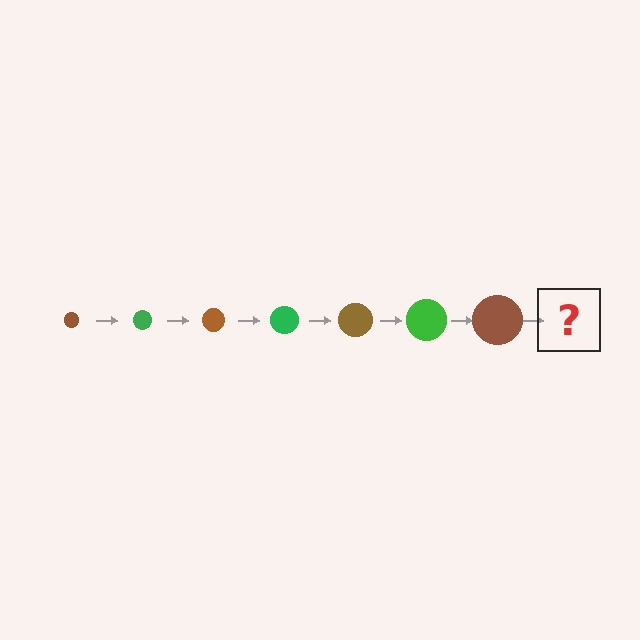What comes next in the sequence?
The next element should be a green circle, larger than the previous one.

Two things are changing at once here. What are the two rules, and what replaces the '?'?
The two rules are that the circle grows larger each step and the color cycles through brown and green. The '?' should be a green circle, larger than the previous one.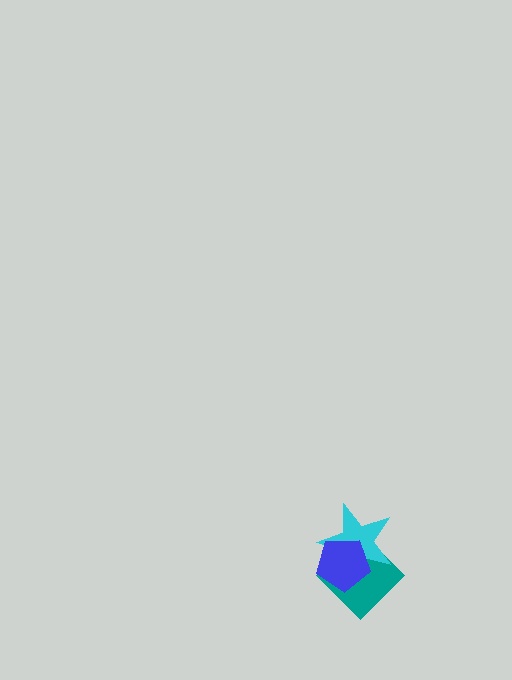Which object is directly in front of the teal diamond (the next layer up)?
The cyan star is directly in front of the teal diamond.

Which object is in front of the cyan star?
The blue pentagon is in front of the cyan star.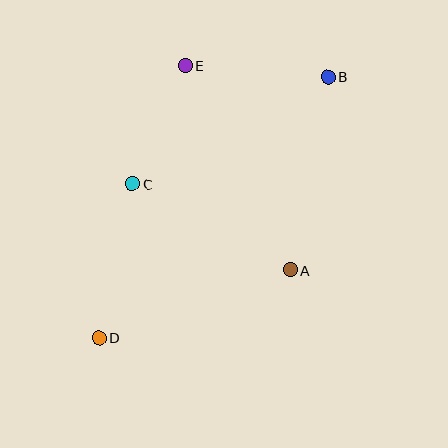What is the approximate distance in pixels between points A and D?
The distance between A and D is approximately 203 pixels.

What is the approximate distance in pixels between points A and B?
The distance between A and B is approximately 197 pixels.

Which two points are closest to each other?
Points C and E are closest to each other.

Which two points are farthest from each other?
Points B and D are farthest from each other.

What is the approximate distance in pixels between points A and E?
The distance between A and E is approximately 230 pixels.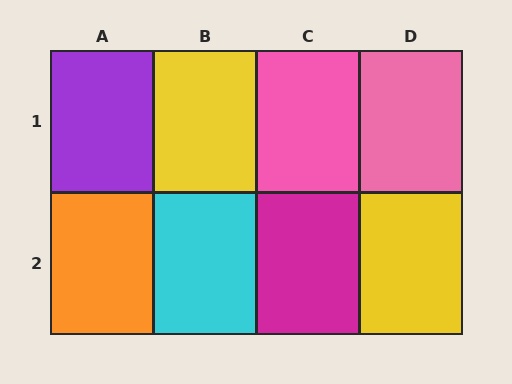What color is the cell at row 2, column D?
Yellow.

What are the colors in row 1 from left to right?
Purple, yellow, pink, pink.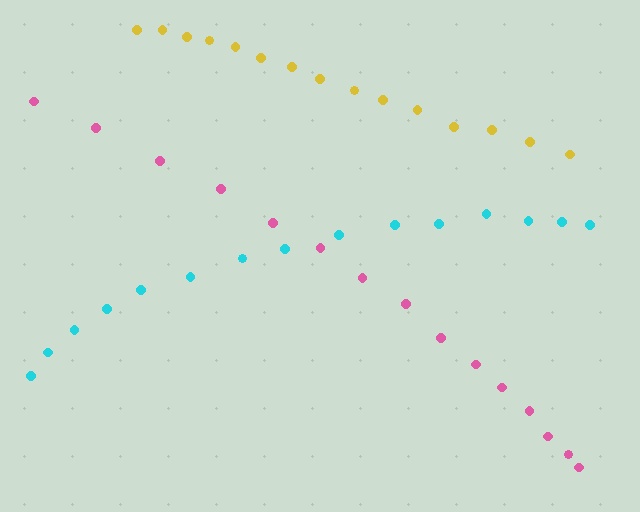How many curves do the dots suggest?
There are 3 distinct paths.